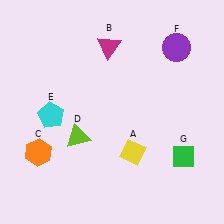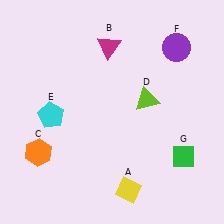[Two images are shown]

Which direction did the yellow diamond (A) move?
The yellow diamond (A) moved down.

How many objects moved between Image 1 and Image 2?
2 objects moved between the two images.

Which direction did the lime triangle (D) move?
The lime triangle (D) moved right.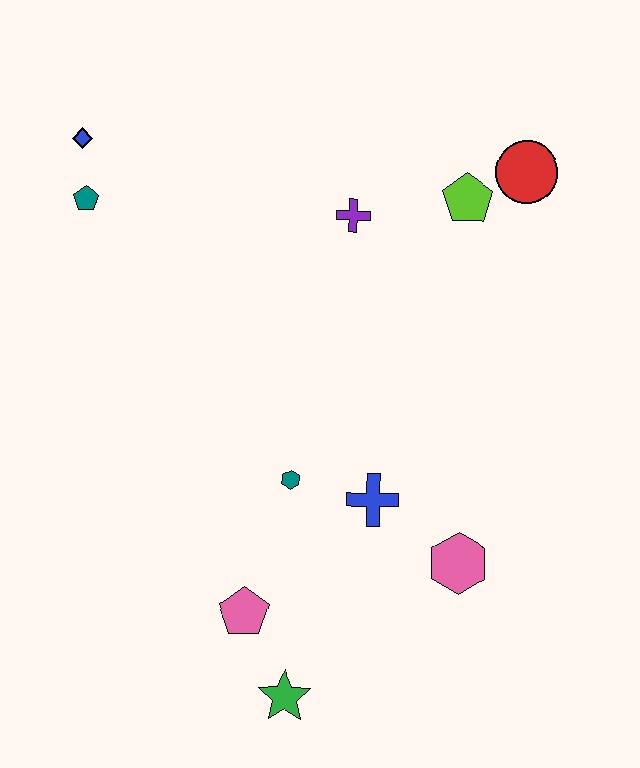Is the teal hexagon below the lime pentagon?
Yes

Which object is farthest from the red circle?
The green star is farthest from the red circle.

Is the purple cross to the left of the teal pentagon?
No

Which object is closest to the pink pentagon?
The green star is closest to the pink pentagon.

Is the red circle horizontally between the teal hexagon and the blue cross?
No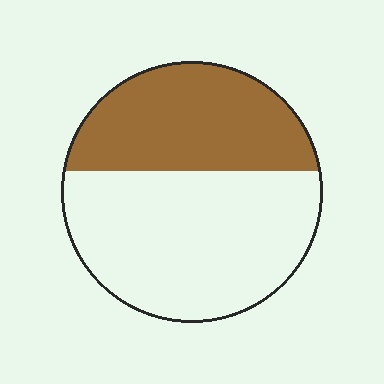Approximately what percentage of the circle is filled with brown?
Approximately 40%.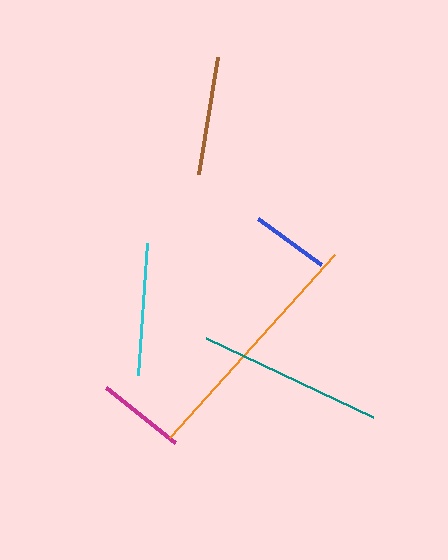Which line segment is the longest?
The orange line is the longest at approximately 247 pixels.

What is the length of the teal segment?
The teal segment is approximately 185 pixels long.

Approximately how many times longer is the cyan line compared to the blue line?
The cyan line is approximately 1.7 times the length of the blue line.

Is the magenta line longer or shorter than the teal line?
The teal line is longer than the magenta line.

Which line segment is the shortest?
The blue line is the shortest at approximately 78 pixels.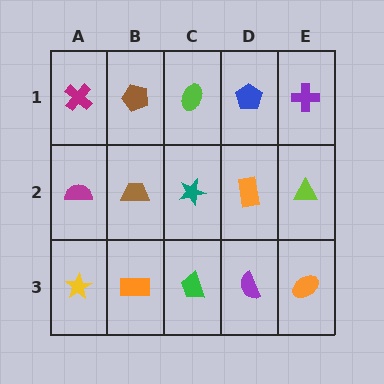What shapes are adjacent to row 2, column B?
A brown pentagon (row 1, column B), an orange rectangle (row 3, column B), a magenta semicircle (row 2, column A), a teal star (row 2, column C).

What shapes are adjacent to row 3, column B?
A brown trapezoid (row 2, column B), a yellow star (row 3, column A), a green trapezoid (row 3, column C).